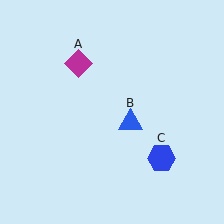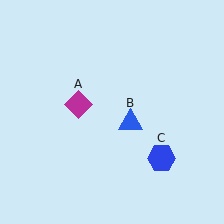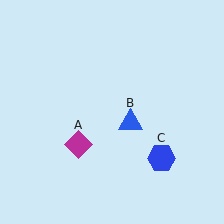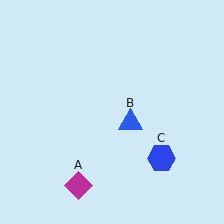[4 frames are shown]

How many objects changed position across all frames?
1 object changed position: magenta diamond (object A).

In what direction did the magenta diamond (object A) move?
The magenta diamond (object A) moved down.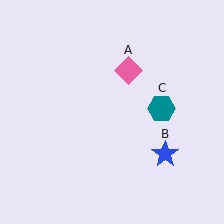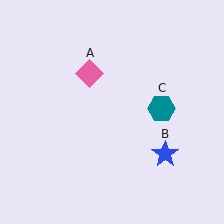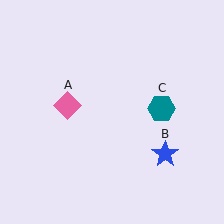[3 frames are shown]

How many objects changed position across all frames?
1 object changed position: pink diamond (object A).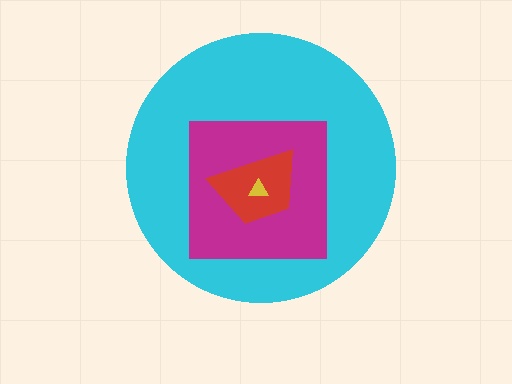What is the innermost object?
The yellow triangle.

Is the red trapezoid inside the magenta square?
Yes.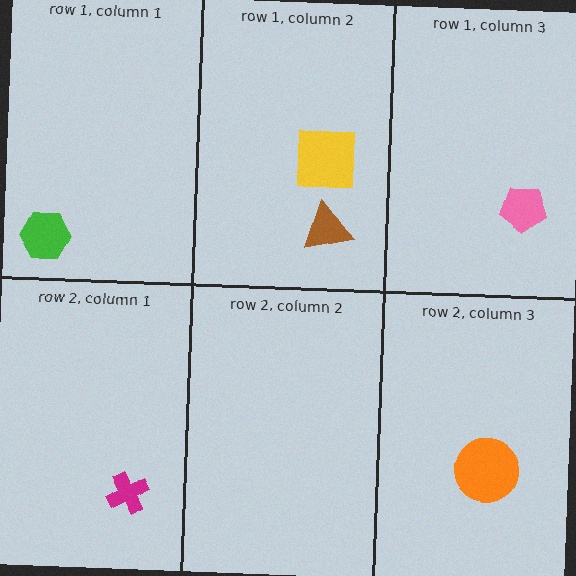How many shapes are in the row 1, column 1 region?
1.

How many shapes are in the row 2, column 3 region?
1.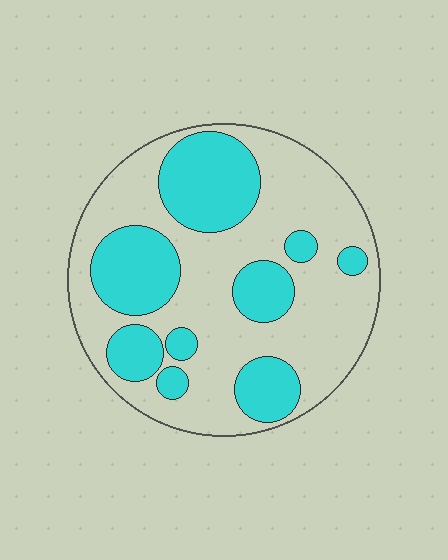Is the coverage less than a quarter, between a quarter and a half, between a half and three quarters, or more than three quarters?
Between a quarter and a half.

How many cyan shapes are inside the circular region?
9.